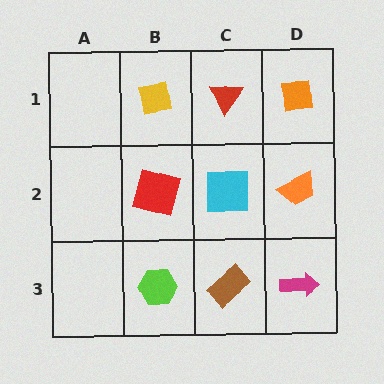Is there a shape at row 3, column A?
No, that cell is empty.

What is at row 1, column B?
A yellow square.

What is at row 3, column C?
A brown rectangle.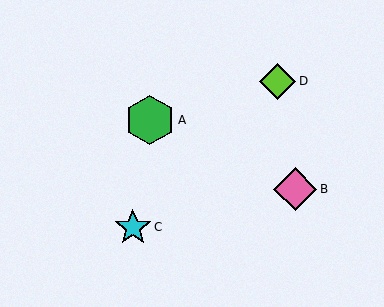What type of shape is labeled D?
Shape D is a lime diamond.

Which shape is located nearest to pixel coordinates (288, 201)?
The pink diamond (labeled B) at (295, 189) is nearest to that location.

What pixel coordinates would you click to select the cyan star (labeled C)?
Click at (133, 227) to select the cyan star C.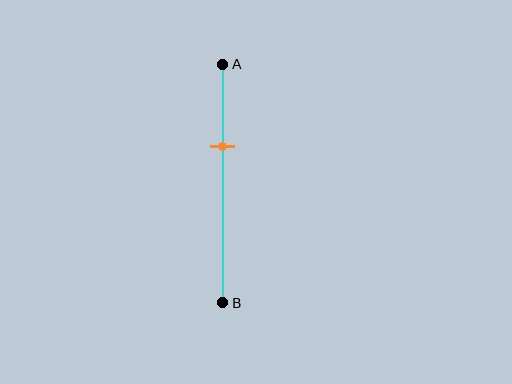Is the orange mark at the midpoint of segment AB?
No, the mark is at about 35% from A, not at the 50% midpoint.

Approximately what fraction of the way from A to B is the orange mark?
The orange mark is approximately 35% of the way from A to B.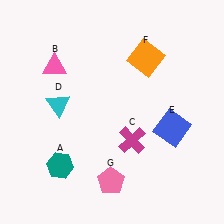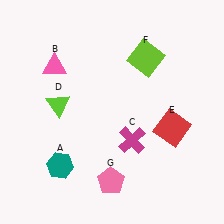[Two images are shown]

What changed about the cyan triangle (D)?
In Image 1, D is cyan. In Image 2, it changed to lime.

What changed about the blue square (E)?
In Image 1, E is blue. In Image 2, it changed to red.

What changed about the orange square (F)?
In Image 1, F is orange. In Image 2, it changed to lime.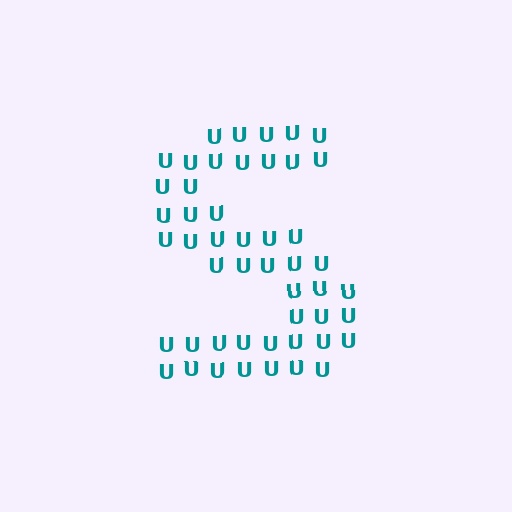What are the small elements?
The small elements are letter U's.